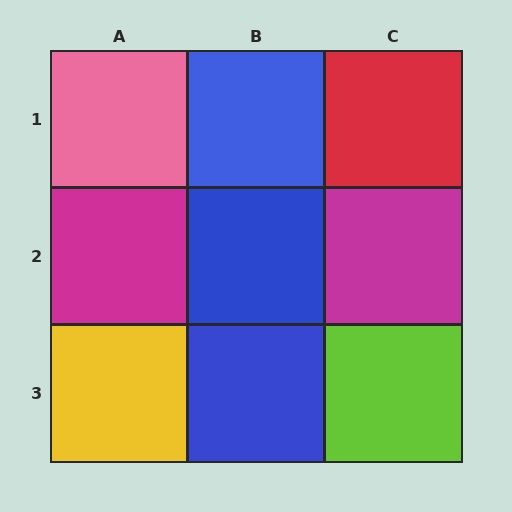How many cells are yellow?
1 cell is yellow.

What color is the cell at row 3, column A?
Yellow.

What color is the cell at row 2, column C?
Magenta.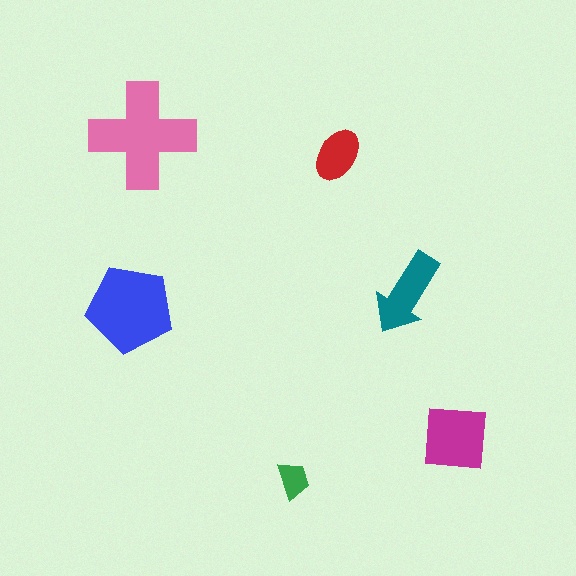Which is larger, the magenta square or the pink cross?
The pink cross.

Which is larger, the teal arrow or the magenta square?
The magenta square.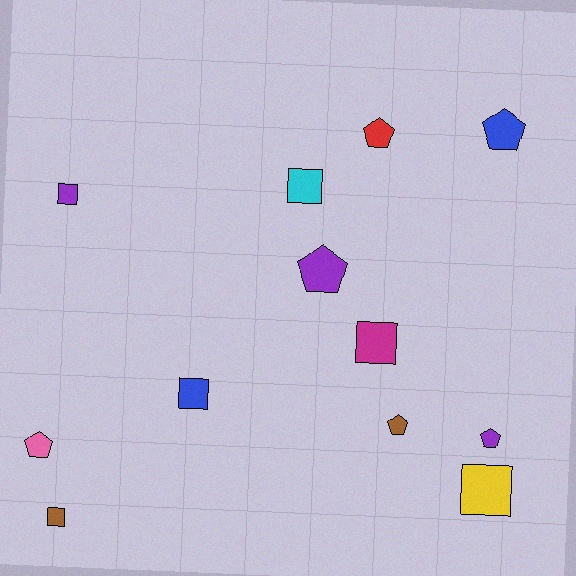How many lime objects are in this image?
There are no lime objects.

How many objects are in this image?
There are 12 objects.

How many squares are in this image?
There are 6 squares.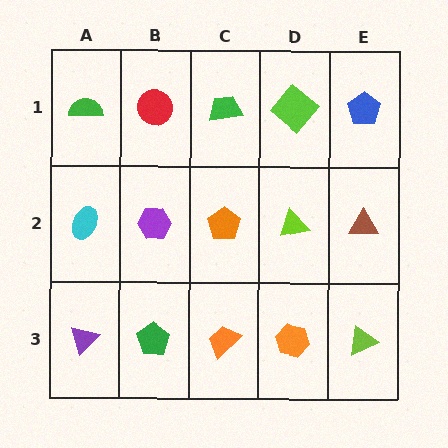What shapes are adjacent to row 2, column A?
A green semicircle (row 1, column A), a purple triangle (row 3, column A), a purple hexagon (row 2, column B).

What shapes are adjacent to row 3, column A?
A cyan ellipse (row 2, column A), a green pentagon (row 3, column B).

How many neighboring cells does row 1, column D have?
3.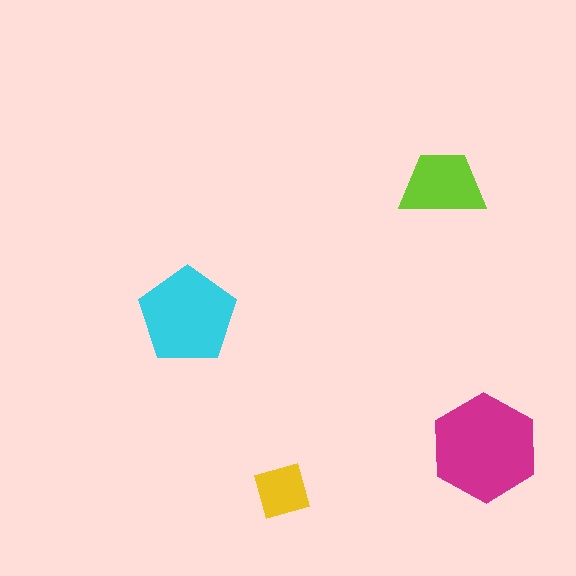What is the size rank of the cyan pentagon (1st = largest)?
2nd.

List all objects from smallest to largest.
The yellow diamond, the lime trapezoid, the cyan pentagon, the magenta hexagon.